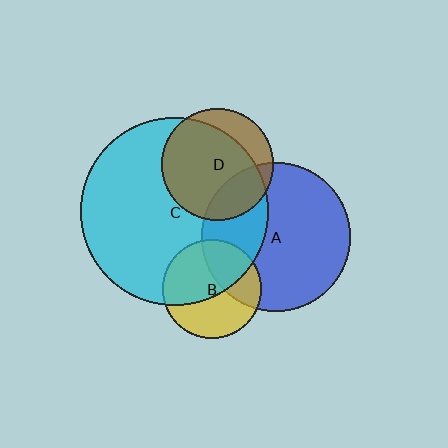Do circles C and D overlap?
Yes.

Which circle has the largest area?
Circle C (cyan).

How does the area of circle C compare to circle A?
Approximately 1.6 times.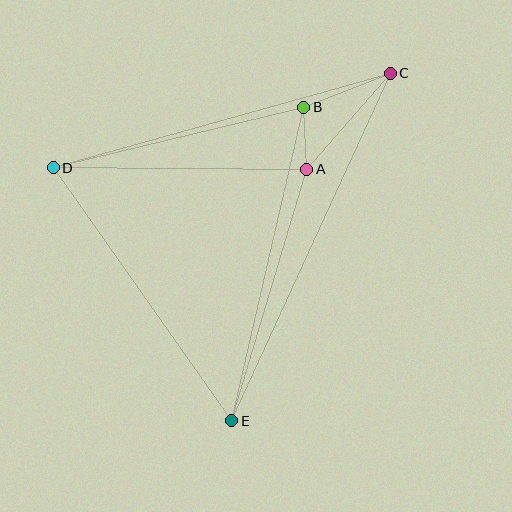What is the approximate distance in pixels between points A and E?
The distance between A and E is approximately 262 pixels.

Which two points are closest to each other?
Points A and B are closest to each other.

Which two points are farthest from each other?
Points C and E are farthest from each other.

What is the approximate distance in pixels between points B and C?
The distance between B and C is approximately 93 pixels.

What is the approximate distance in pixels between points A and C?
The distance between A and C is approximately 128 pixels.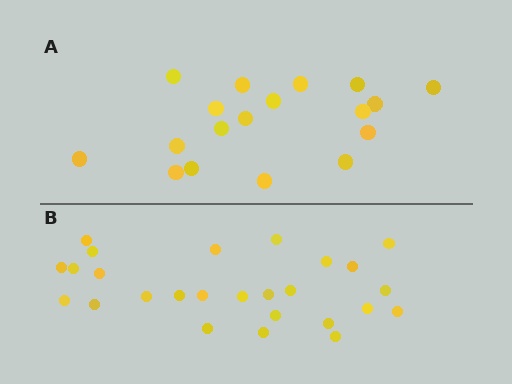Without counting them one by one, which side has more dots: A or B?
Region B (the bottom region) has more dots.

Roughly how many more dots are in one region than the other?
Region B has roughly 8 or so more dots than region A.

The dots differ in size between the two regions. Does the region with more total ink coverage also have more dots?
No. Region A has more total ink coverage because its dots are larger, but region B actually contains more individual dots. Total area can be misleading — the number of items is what matters here.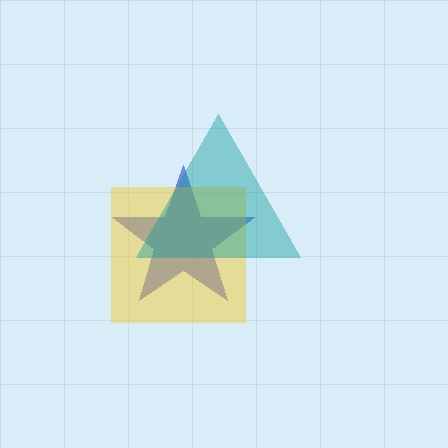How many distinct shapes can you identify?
There are 3 distinct shapes: a blue star, a yellow square, a teal triangle.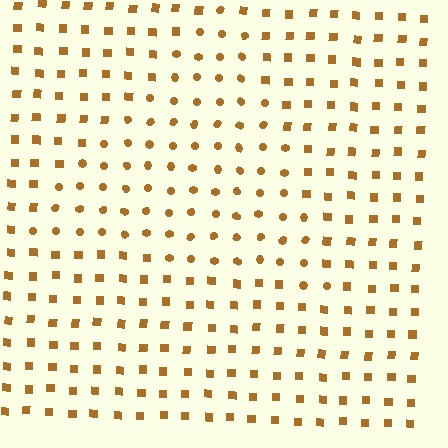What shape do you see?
I see a triangle.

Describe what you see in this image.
The image is filled with small brown elements arranged in a uniform grid. A triangle-shaped region contains circles, while the surrounding area contains squares. The boundary is defined purely by the change in element shape.